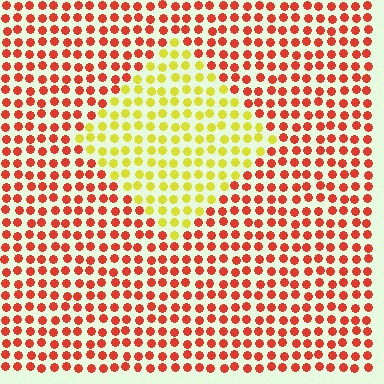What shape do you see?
I see a diamond.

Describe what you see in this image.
The image is filled with small red elements in a uniform arrangement. A diamond-shaped region is visible where the elements are tinted to a slightly different hue, forming a subtle color boundary.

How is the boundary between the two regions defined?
The boundary is defined purely by a slight shift in hue (about 59 degrees). Spacing, size, and orientation are identical on both sides.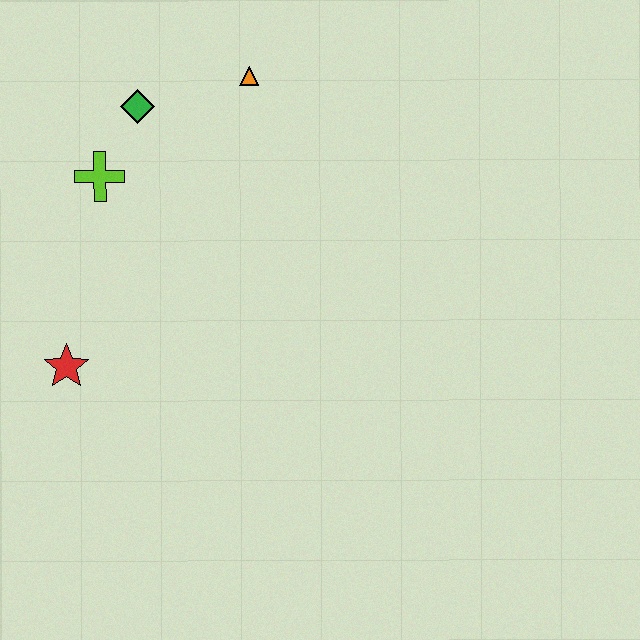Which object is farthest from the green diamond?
The red star is farthest from the green diamond.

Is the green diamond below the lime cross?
No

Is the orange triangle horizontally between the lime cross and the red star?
No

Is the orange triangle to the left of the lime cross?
No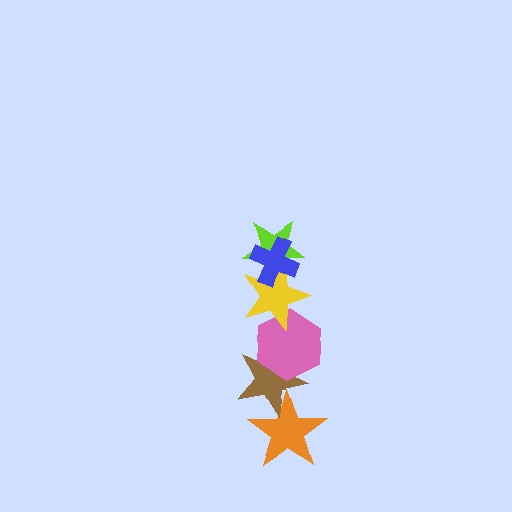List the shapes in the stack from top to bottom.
From top to bottom: the blue cross, the lime star, the yellow star, the pink hexagon, the brown star, the orange star.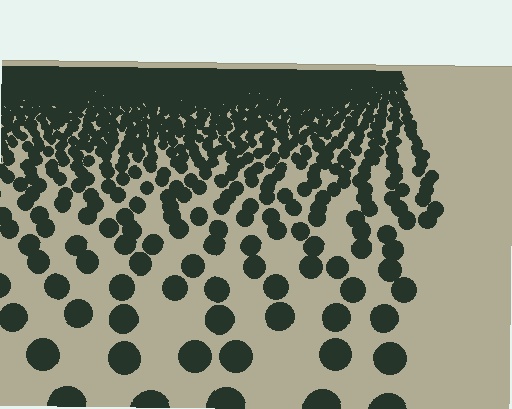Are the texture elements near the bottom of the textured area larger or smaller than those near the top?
Larger. Near the bottom, elements are closer to the viewer and appear at a bigger on-screen size.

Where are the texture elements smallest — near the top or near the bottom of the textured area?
Near the top.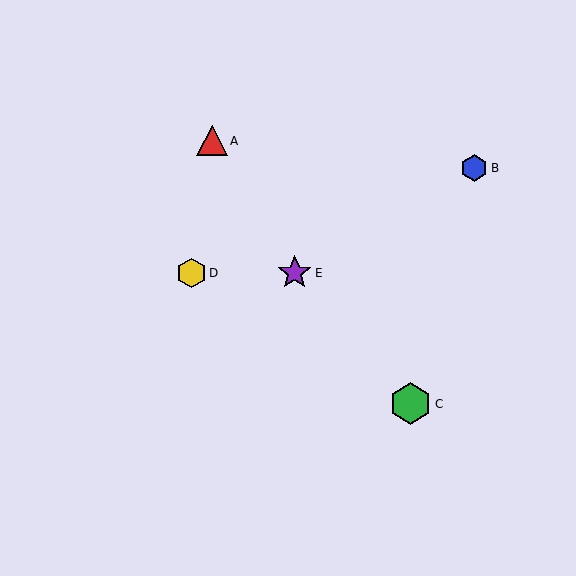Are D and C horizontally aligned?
No, D is at y≈273 and C is at y≈404.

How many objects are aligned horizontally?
2 objects (D, E) are aligned horizontally.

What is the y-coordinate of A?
Object A is at y≈141.